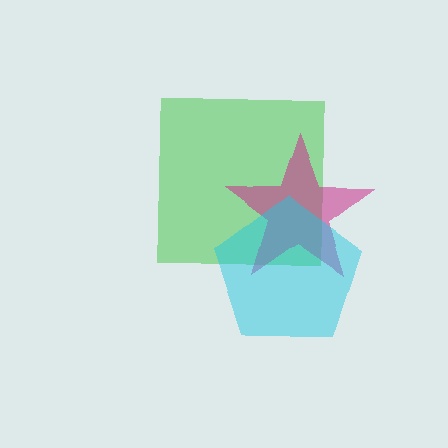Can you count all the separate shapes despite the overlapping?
Yes, there are 3 separate shapes.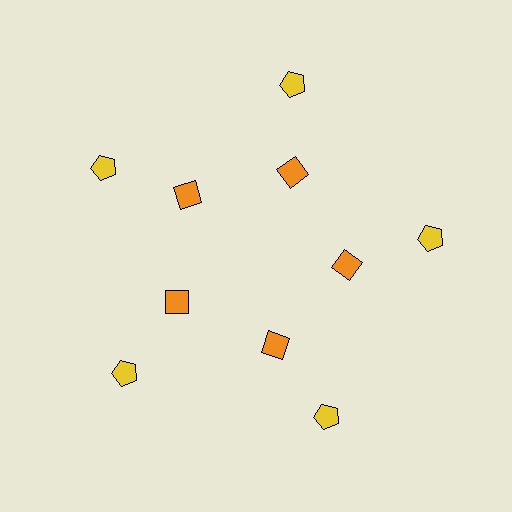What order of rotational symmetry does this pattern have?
This pattern has 5-fold rotational symmetry.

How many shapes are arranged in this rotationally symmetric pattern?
There are 10 shapes, arranged in 5 groups of 2.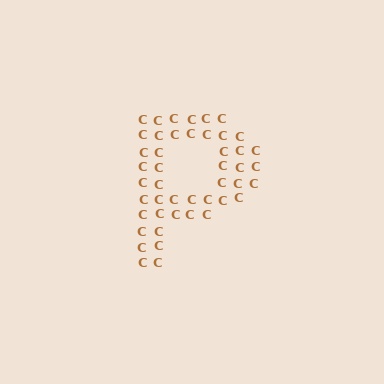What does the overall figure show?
The overall figure shows the letter P.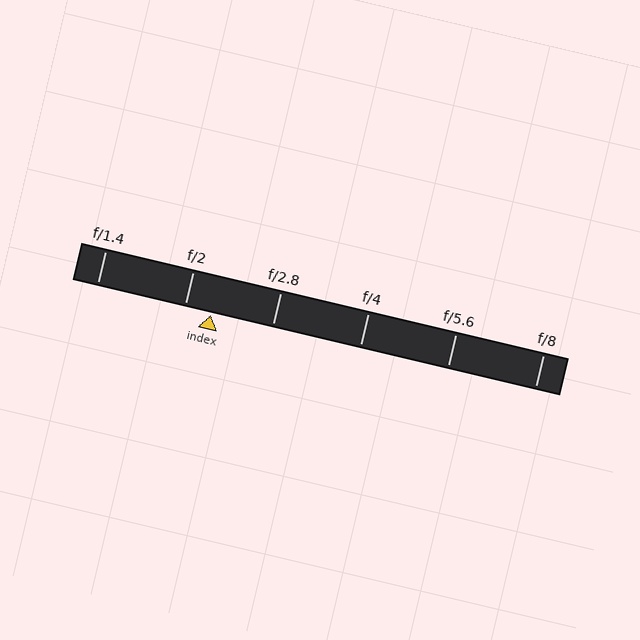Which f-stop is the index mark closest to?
The index mark is closest to f/2.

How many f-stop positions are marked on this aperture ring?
There are 6 f-stop positions marked.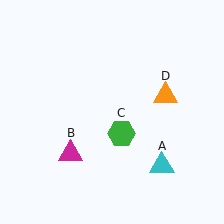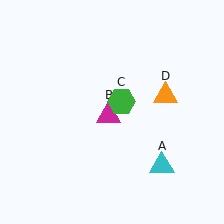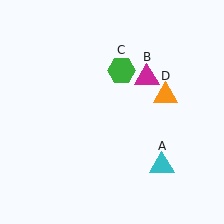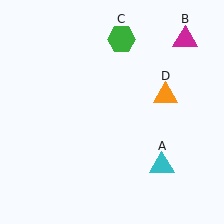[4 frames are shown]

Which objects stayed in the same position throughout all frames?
Cyan triangle (object A) and orange triangle (object D) remained stationary.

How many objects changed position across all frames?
2 objects changed position: magenta triangle (object B), green hexagon (object C).